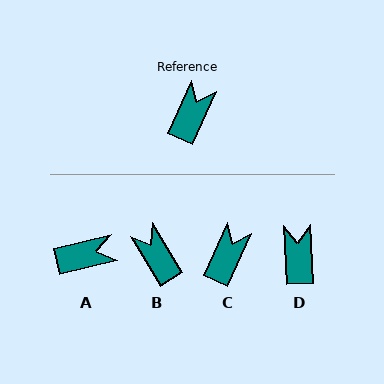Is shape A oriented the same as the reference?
No, it is off by about 53 degrees.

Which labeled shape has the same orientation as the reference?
C.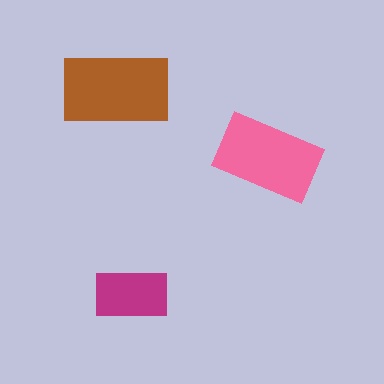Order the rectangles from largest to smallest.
the brown one, the pink one, the magenta one.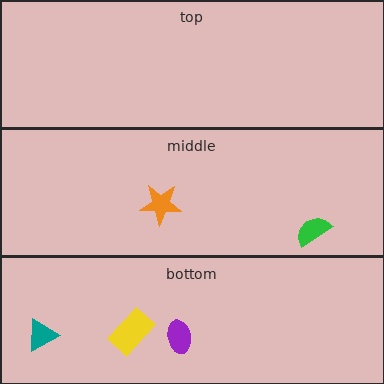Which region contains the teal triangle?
The bottom region.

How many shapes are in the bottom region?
3.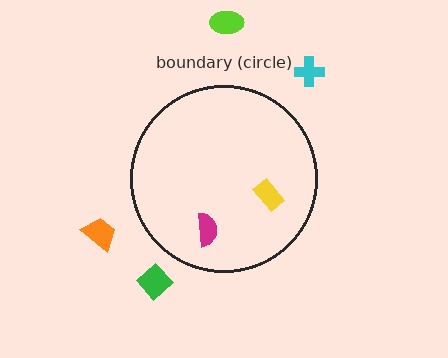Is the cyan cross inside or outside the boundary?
Outside.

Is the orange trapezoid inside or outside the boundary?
Outside.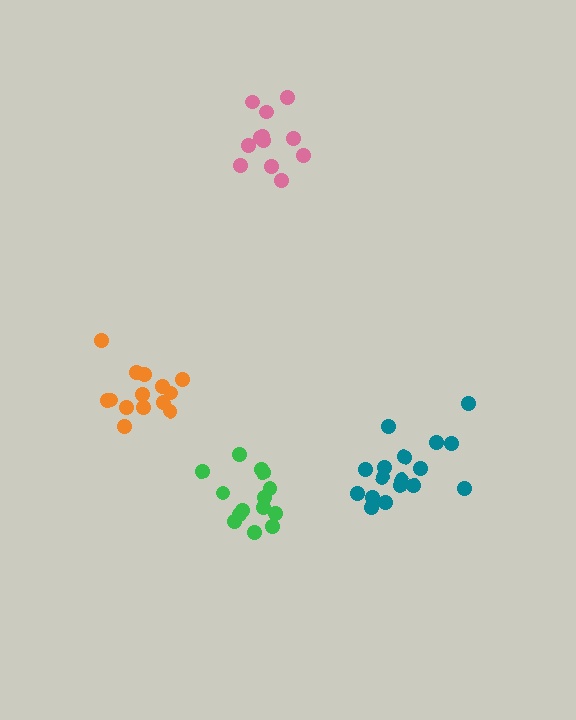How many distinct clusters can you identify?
There are 4 distinct clusters.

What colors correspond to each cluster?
The clusters are colored: green, teal, pink, orange.